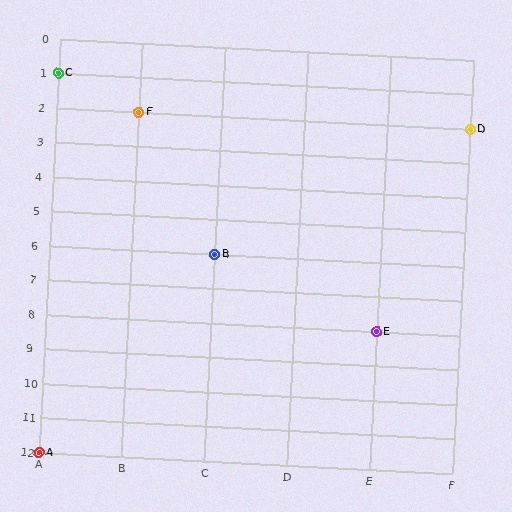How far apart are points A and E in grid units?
Points A and E are 4 columns and 4 rows apart (about 5.7 grid units diagonally).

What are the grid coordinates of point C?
Point C is at grid coordinates (A, 1).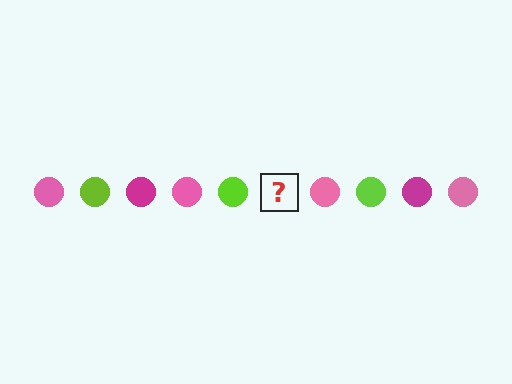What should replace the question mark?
The question mark should be replaced with a magenta circle.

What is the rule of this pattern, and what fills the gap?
The rule is that the pattern cycles through pink, lime, magenta circles. The gap should be filled with a magenta circle.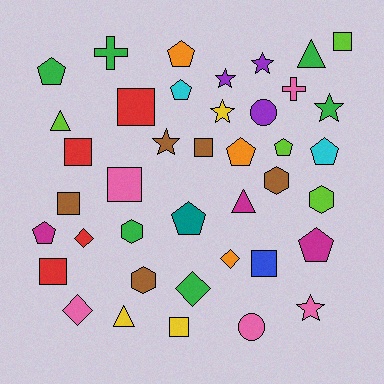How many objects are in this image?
There are 40 objects.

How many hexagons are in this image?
There are 4 hexagons.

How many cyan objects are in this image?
There are 2 cyan objects.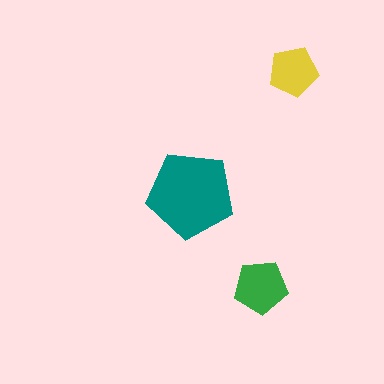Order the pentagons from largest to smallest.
the teal one, the green one, the yellow one.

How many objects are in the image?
There are 3 objects in the image.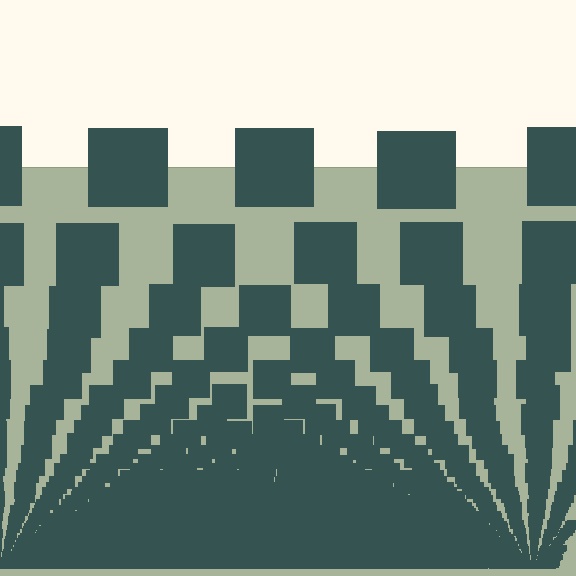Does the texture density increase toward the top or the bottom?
Density increases toward the bottom.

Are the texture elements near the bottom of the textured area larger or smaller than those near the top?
Smaller. The gradient is inverted — elements near the bottom are smaller and denser.